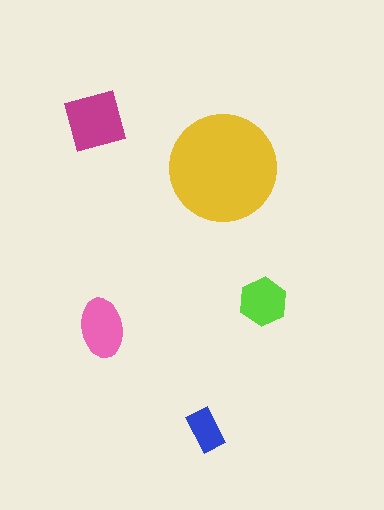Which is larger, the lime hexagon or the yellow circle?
The yellow circle.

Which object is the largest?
The yellow circle.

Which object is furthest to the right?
The lime hexagon is rightmost.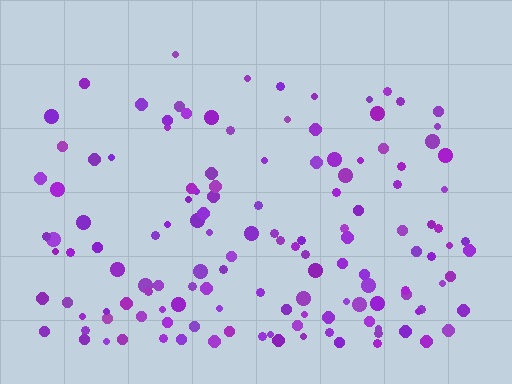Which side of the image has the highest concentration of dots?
The bottom.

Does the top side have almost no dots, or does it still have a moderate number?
Still a moderate number, just noticeably fewer than the bottom.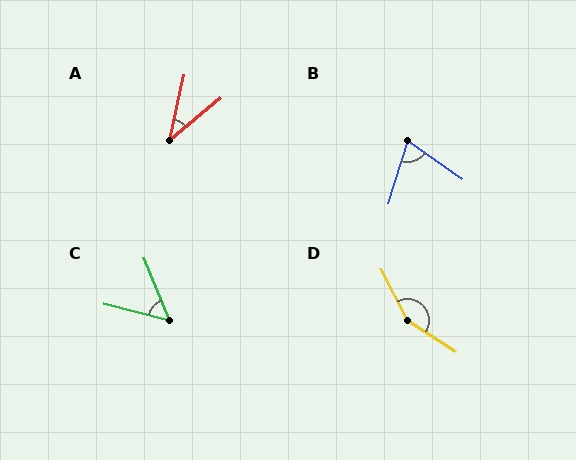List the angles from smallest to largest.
A (37°), C (53°), B (72°), D (149°).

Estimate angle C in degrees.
Approximately 53 degrees.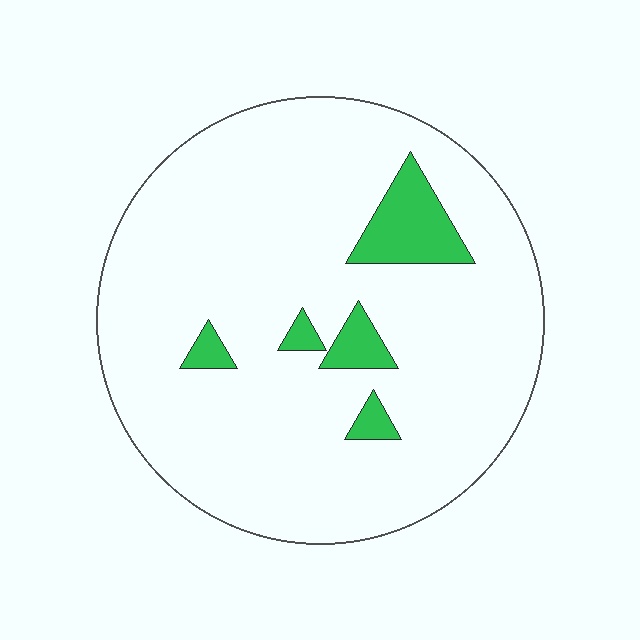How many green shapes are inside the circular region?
5.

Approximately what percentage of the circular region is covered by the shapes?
Approximately 10%.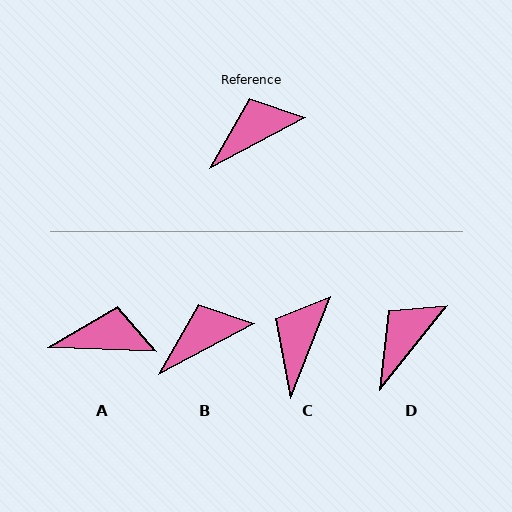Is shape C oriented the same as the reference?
No, it is off by about 41 degrees.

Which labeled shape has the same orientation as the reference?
B.